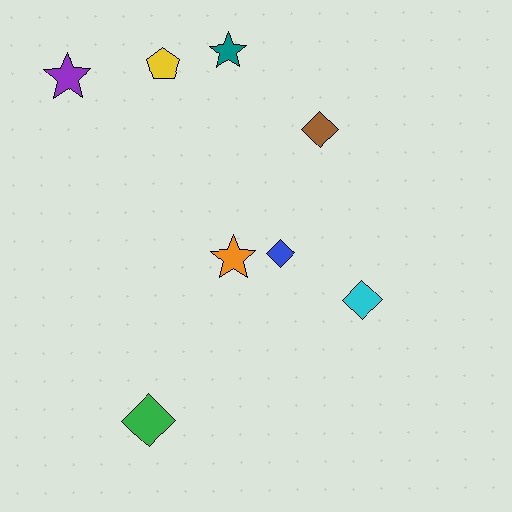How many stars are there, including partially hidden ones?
There are 3 stars.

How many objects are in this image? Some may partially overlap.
There are 8 objects.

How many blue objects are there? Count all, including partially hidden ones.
There is 1 blue object.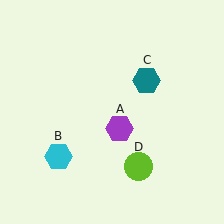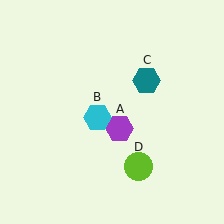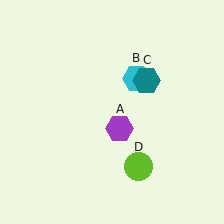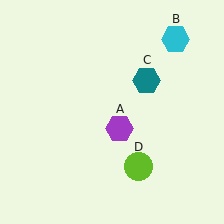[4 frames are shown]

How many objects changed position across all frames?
1 object changed position: cyan hexagon (object B).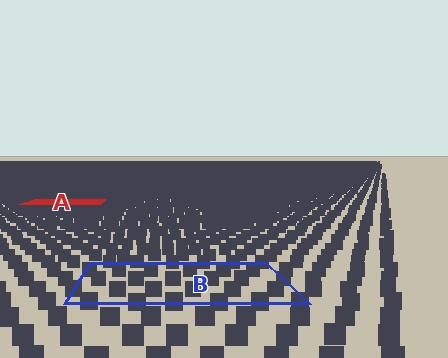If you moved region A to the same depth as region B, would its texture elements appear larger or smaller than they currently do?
They would appear larger. At a closer depth, the same texture elements are projected at a bigger on-screen size.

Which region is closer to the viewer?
Region B is closer. The texture elements there are larger and more spread out.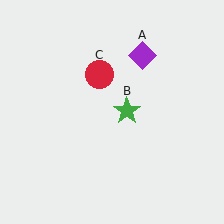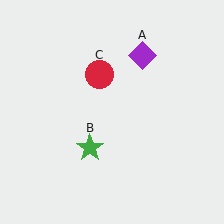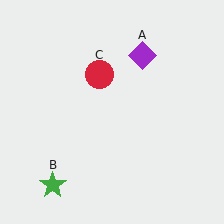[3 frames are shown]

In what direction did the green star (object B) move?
The green star (object B) moved down and to the left.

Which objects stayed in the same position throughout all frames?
Purple diamond (object A) and red circle (object C) remained stationary.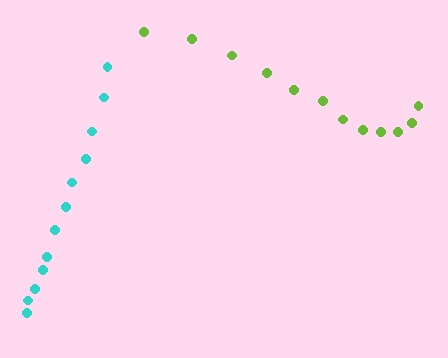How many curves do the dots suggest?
There are 2 distinct paths.